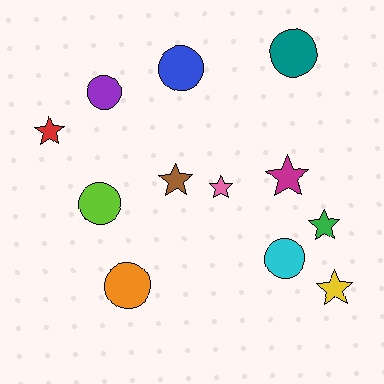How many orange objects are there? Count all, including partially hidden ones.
There is 1 orange object.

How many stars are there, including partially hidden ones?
There are 6 stars.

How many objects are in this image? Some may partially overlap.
There are 12 objects.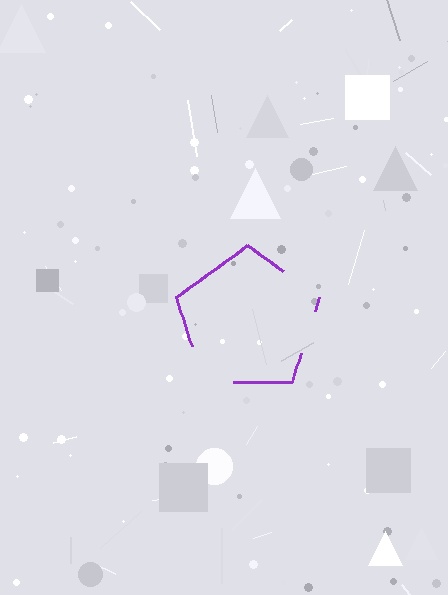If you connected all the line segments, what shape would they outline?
They would outline a pentagon.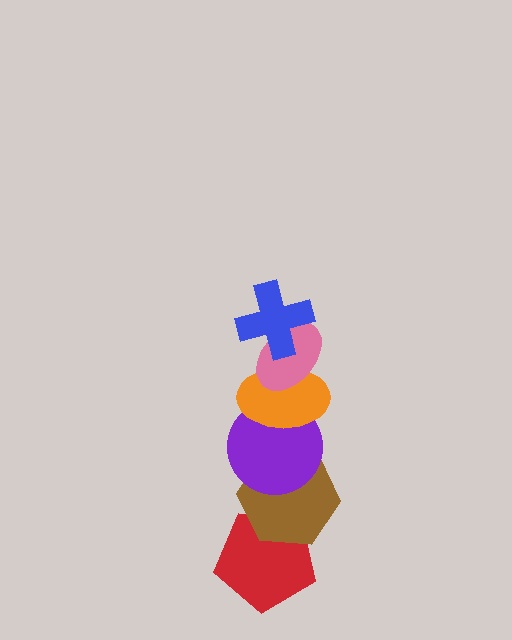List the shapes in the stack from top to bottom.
From top to bottom: the blue cross, the pink ellipse, the orange ellipse, the purple circle, the brown hexagon, the red pentagon.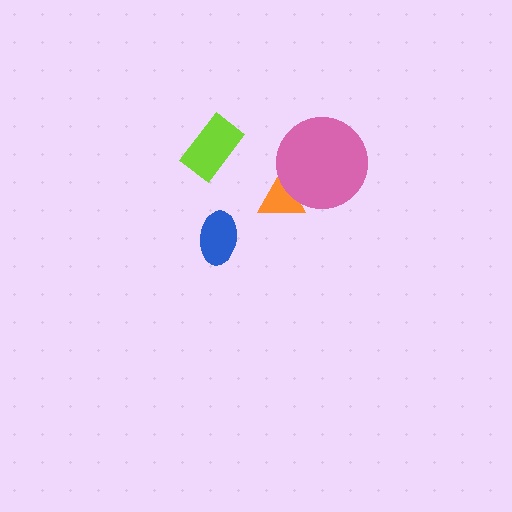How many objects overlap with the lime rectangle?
0 objects overlap with the lime rectangle.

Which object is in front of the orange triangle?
The pink circle is in front of the orange triangle.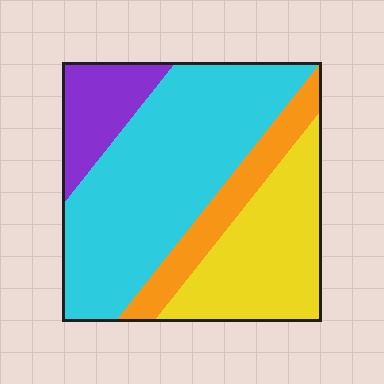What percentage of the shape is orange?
Orange covers around 15% of the shape.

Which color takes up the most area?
Cyan, at roughly 50%.